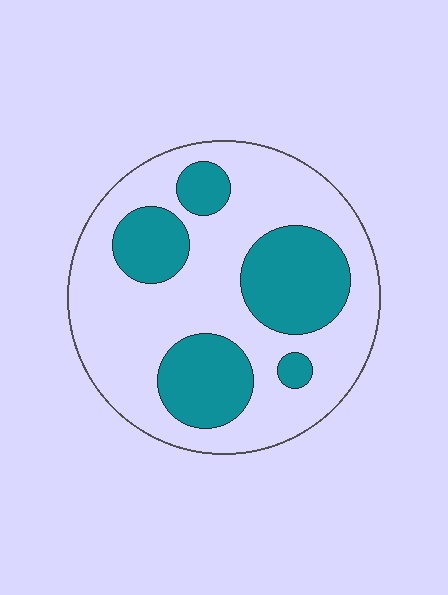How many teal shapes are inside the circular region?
5.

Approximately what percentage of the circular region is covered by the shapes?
Approximately 30%.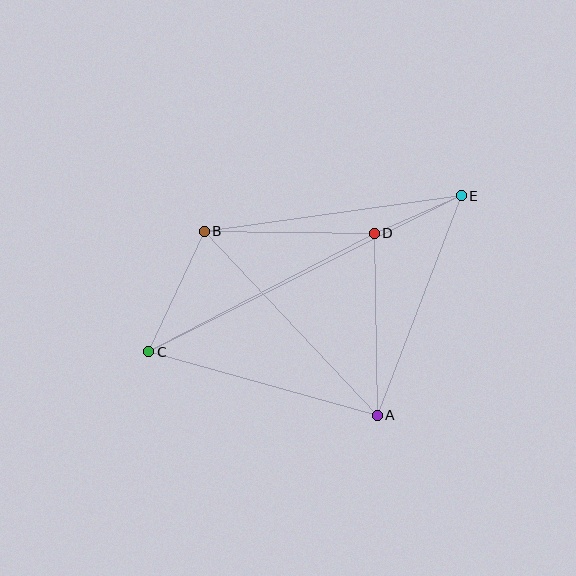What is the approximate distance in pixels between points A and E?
The distance between A and E is approximately 235 pixels.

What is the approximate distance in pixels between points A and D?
The distance between A and D is approximately 182 pixels.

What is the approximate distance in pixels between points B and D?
The distance between B and D is approximately 170 pixels.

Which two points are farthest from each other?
Points C and E are farthest from each other.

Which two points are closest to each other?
Points D and E are closest to each other.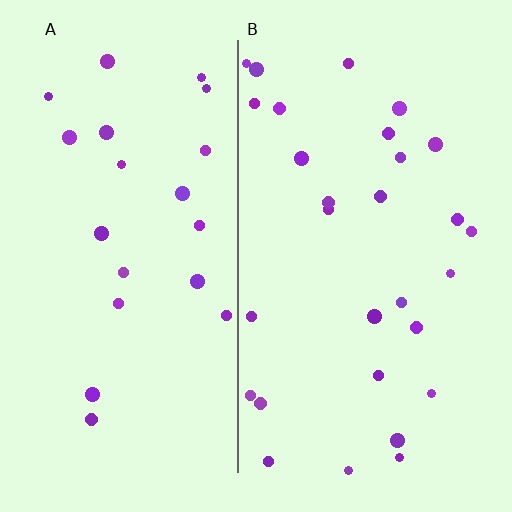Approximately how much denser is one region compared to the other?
Approximately 1.4× — region B over region A.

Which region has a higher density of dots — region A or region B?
B (the right).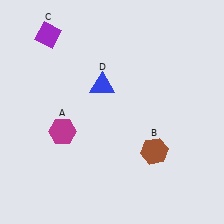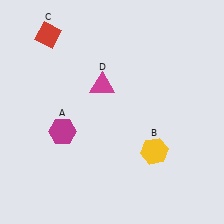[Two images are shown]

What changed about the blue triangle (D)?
In Image 1, D is blue. In Image 2, it changed to magenta.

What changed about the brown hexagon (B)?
In Image 1, B is brown. In Image 2, it changed to yellow.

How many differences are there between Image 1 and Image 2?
There are 3 differences between the two images.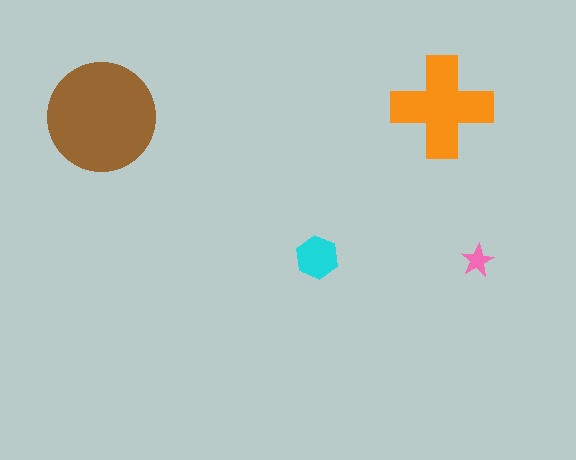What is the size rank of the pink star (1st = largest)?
4th.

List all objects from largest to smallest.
The brown circle, the orange cross, the cyan hexagon, the pink star.